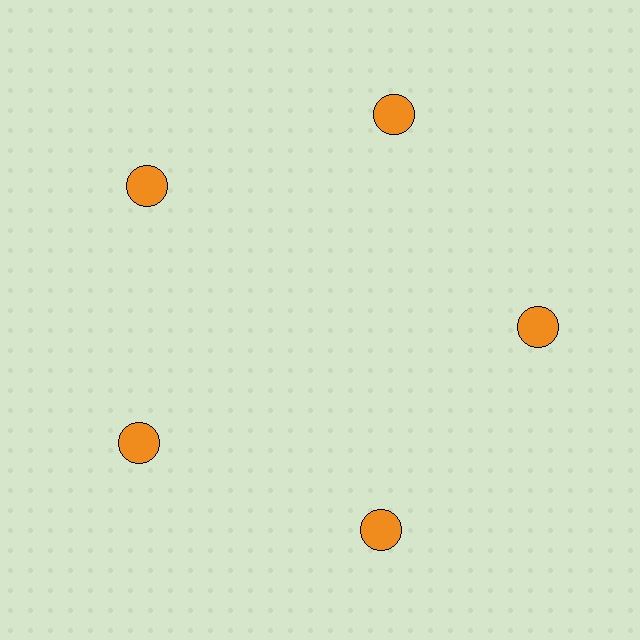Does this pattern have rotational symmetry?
Yes, this pattern has 5-fold rotational symmetry. It looks the same after rotating 72 degrees around the center.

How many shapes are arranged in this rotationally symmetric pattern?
There are 5 shapes, arranged in 5 groups of 1.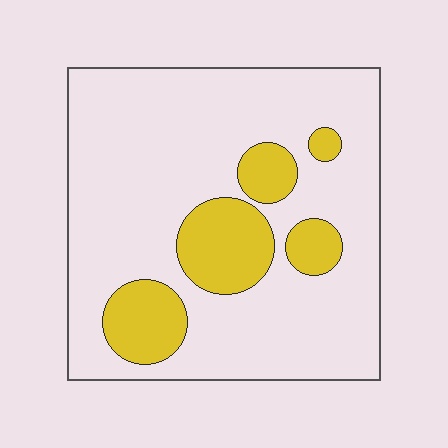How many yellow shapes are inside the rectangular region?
5.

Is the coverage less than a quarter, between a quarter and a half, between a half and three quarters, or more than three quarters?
Less than a quarter.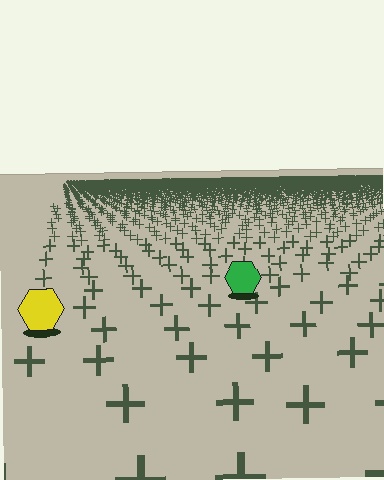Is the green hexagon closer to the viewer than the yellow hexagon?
No. The yellow hexagon is closer — you can tell from the texture gradient: the ground texture is coarser near it.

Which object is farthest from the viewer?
The green hexagon is farthest from the viewer. It appears smaller and the ground texture around it is denser.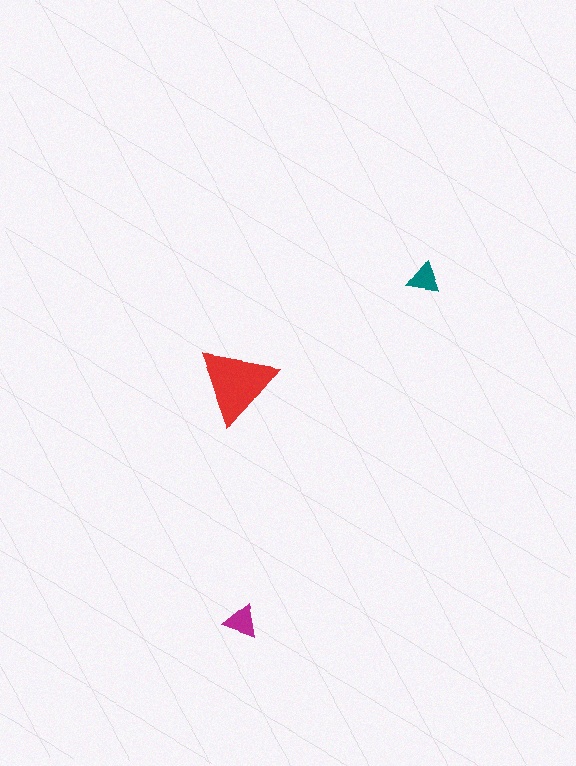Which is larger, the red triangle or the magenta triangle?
The red one.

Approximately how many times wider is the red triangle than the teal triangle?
About 2.5 times wider.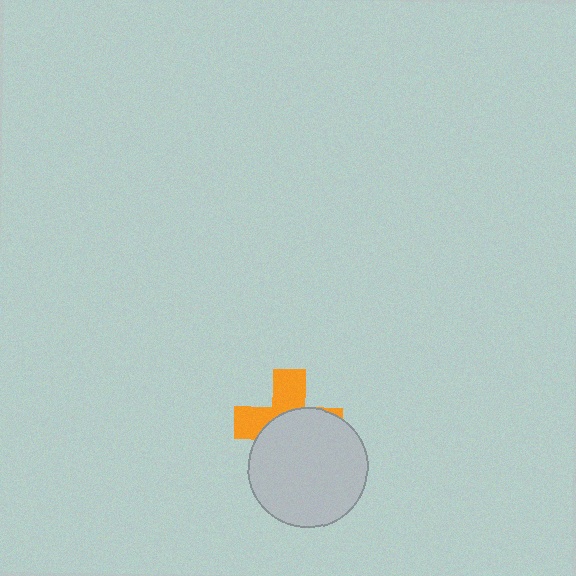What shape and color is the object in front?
The object in front is a light gray circle.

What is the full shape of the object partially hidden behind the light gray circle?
The partially hidden object is an orange cross.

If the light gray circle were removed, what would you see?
You would see the complete orange cross.